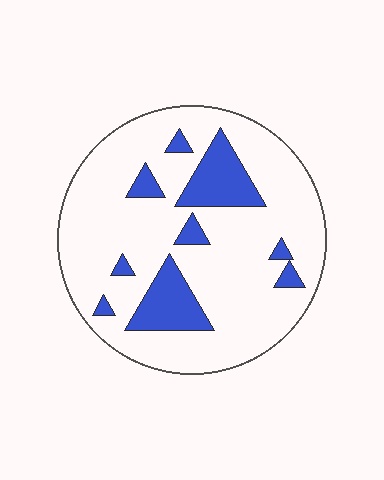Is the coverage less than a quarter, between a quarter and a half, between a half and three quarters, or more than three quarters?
Less than a quarter.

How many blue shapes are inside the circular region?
9.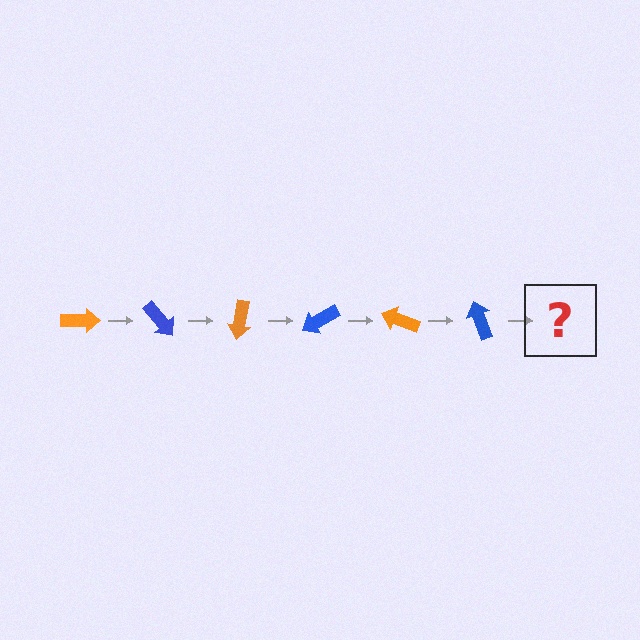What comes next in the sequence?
The next element should be an orange arrow, rotated 300 degrees from the start.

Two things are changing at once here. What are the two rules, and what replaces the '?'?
The two rules are that it rotates 50 degrees each step and the color cycles through orange and blue. The '?' should be an orange arrow, rotated 300 degrees from the start.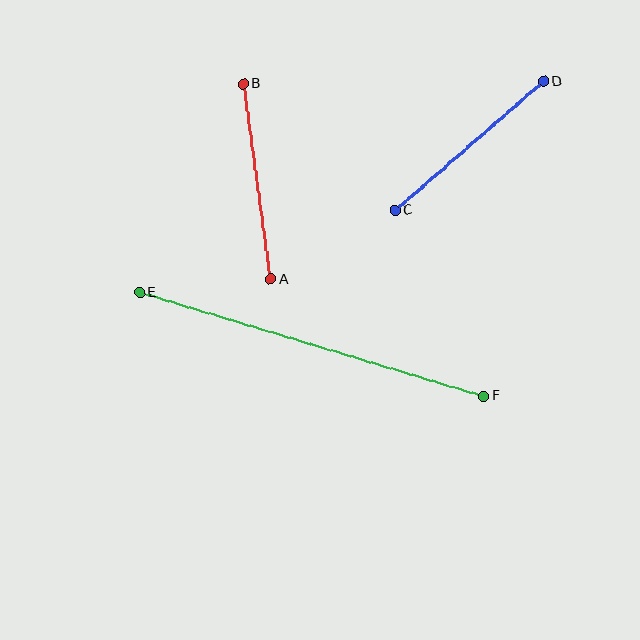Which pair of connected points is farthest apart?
Points E and F are farthest apart.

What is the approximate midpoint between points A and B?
The midpoint is at approximately (257, 182) pixels.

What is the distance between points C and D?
The distance is approximately 197 pixels.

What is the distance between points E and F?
The distance is approximately 360 pixels.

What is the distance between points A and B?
The distance is approximately 197 pixels.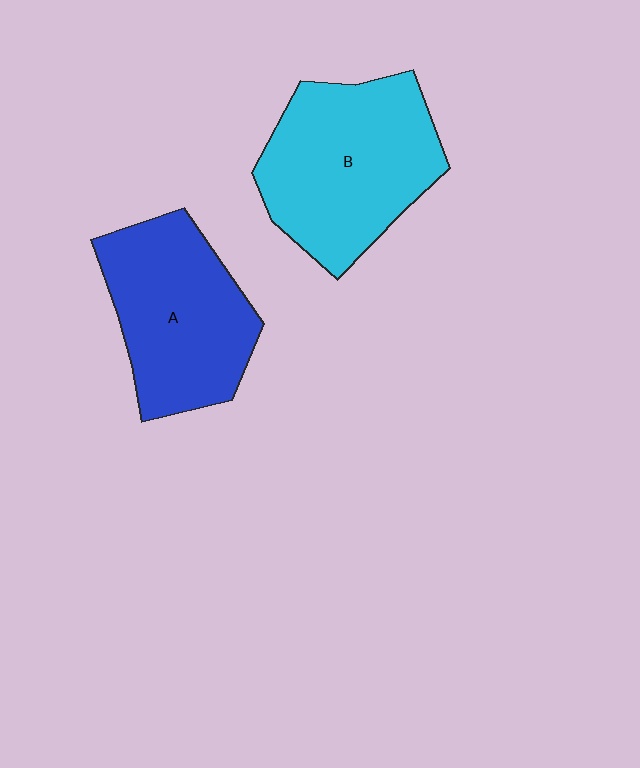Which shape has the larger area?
Shape B (cyan).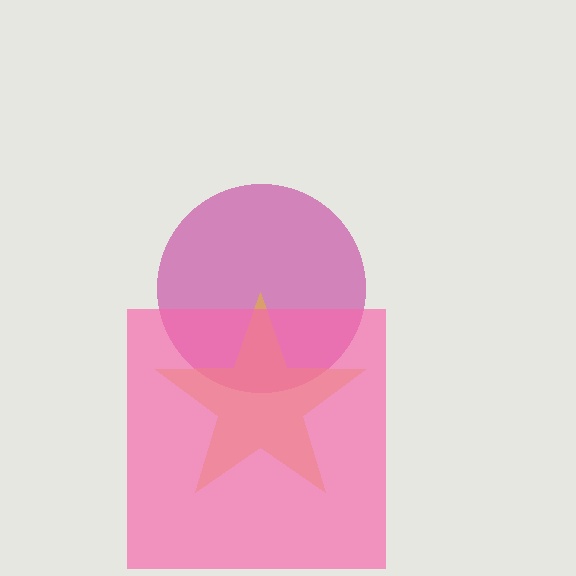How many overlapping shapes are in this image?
There are 3 overlapping shapes in the image.